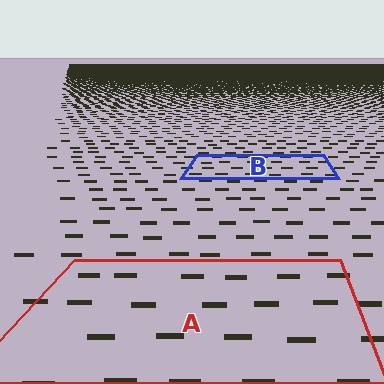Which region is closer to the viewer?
Region A is closer. The texture elements there are larger and more spread out.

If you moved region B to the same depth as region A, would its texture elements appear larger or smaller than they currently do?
They would appear larger. At a closer depth, the same texture elements are projected at a bigger on-screen size.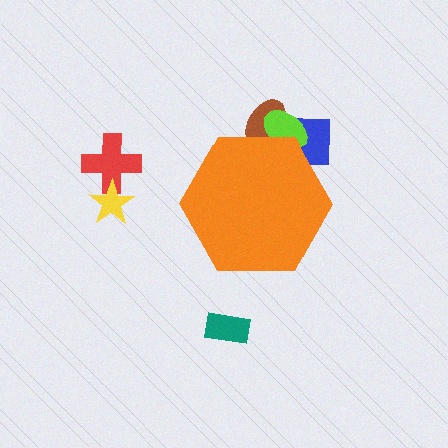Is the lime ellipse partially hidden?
Yes, the lime ellipse is partially hidden behind the orange hexagon.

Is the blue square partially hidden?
Yes, the blue square is partially hidden behind the orange hexagon.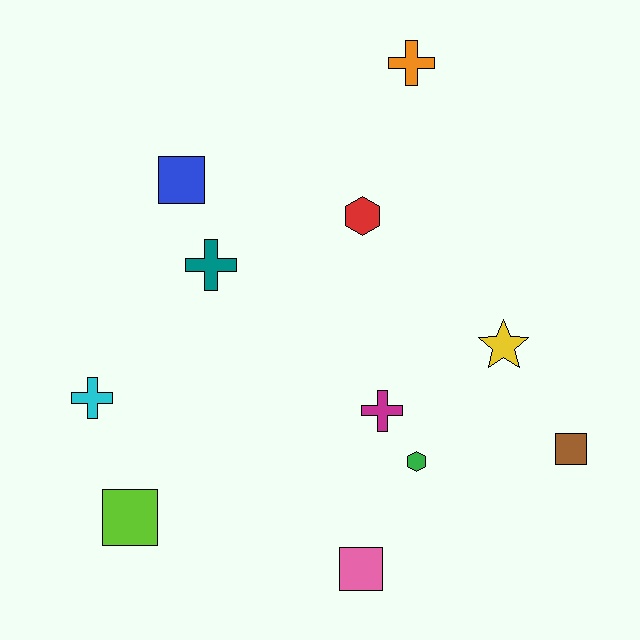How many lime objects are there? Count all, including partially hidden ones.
There is 1 lime object.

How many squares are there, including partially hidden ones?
There are 4 squares.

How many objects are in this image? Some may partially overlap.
There are 11 objects.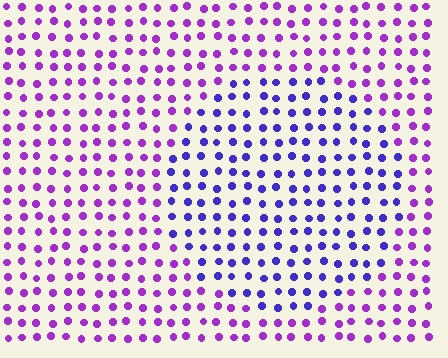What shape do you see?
I see a circle.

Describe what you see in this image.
The image is filled with small purple elements in a uniform arrangement. A circle-shaped region is visible where the elements are tinted to a slightly different hue, forming a subtle color boundary.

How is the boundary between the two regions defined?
The boundary is defined purely by a slight shift in hue (about 38 degrees). Spacing, size, and orientation are identical on both sides.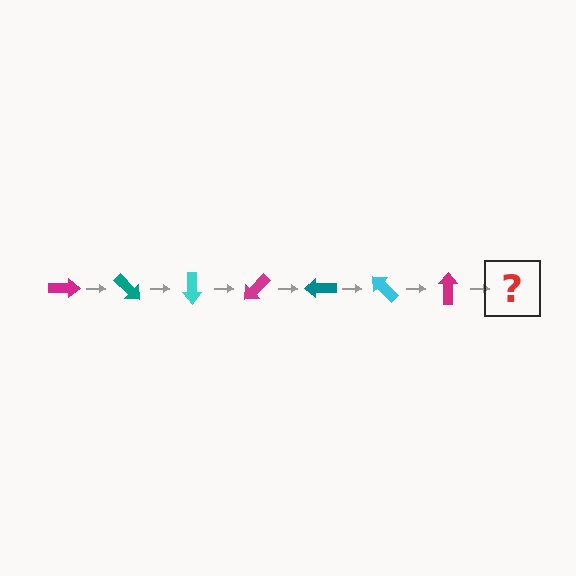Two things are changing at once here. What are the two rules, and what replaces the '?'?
The two rules are that it rotates 45 degrees each step and the color cycles through magenta, teal, and cyan. The '?' should be a teal arrow, rotated 315 degrees from the start.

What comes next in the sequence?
The next element should be a teal arrow, rotated 315 degrees from the start.